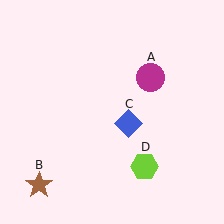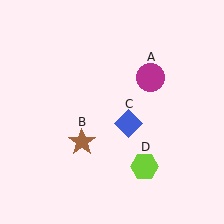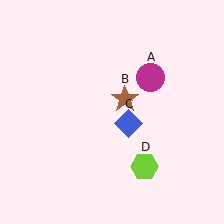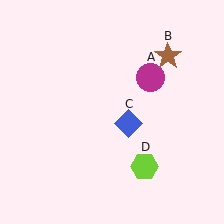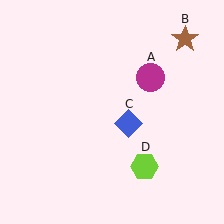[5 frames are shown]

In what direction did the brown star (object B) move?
The brown star (object B) moved up and to the right.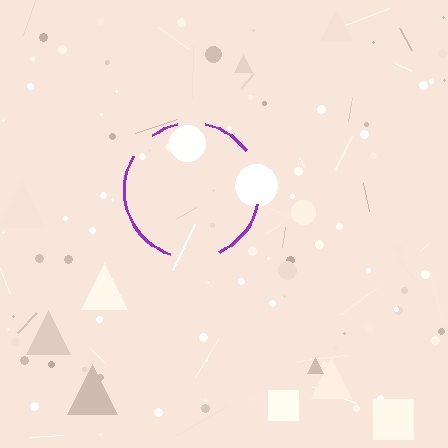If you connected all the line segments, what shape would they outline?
They would outline a circle.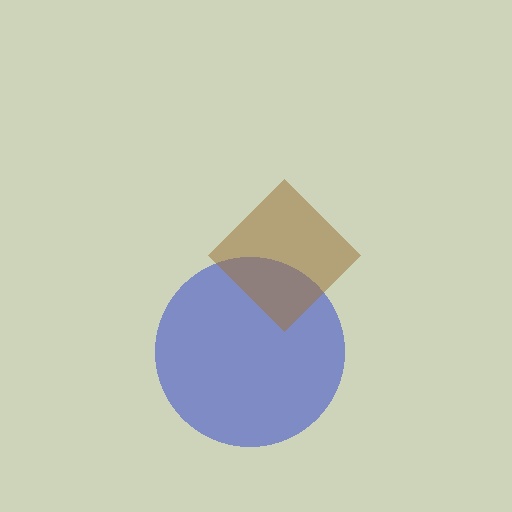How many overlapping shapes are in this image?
There are 2 overlapping shapes in the image.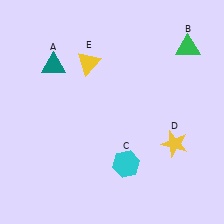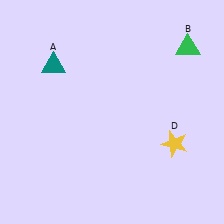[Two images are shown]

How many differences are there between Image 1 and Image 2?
There are 2 differences between the two images.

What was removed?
The yellow triangle (E), the cyan hexagon (C) were removed in Image 2.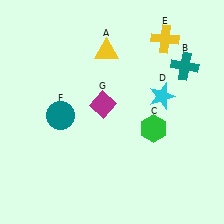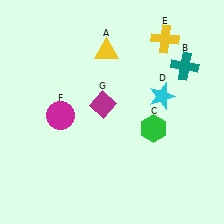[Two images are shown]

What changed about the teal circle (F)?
In Image 1, F is teal. In Image 2, it changed to magenta.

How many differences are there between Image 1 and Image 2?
There is 1 difference between the two images.